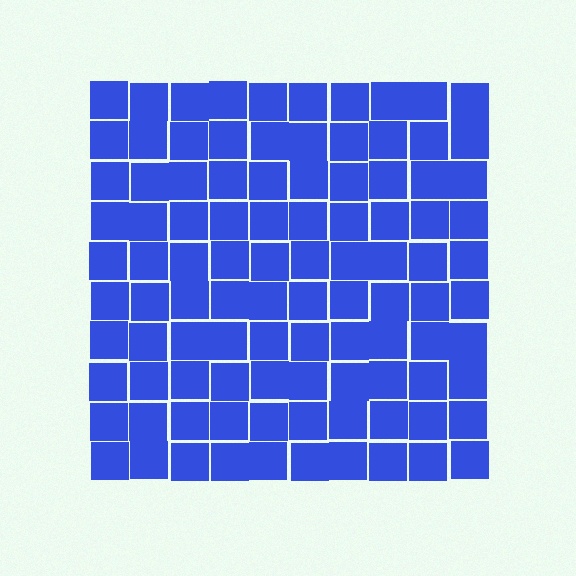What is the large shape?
The large shape is a square.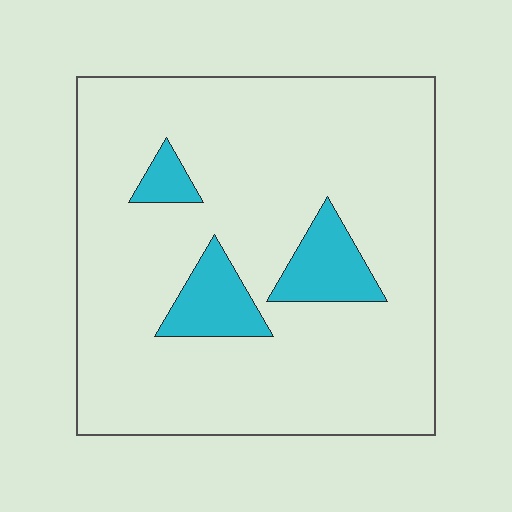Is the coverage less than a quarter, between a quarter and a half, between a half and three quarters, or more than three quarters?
Less than a quarter.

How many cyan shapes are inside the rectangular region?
3.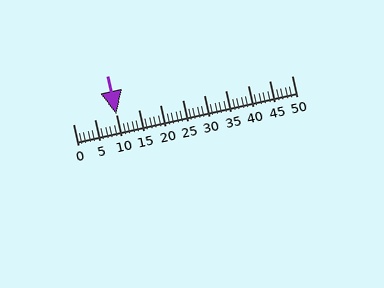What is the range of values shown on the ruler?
The ruler shows values from 0 to 50.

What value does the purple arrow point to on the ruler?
The purple arrow points to approximately 10.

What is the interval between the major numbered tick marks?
The major tick marks are spaced 5 units apart.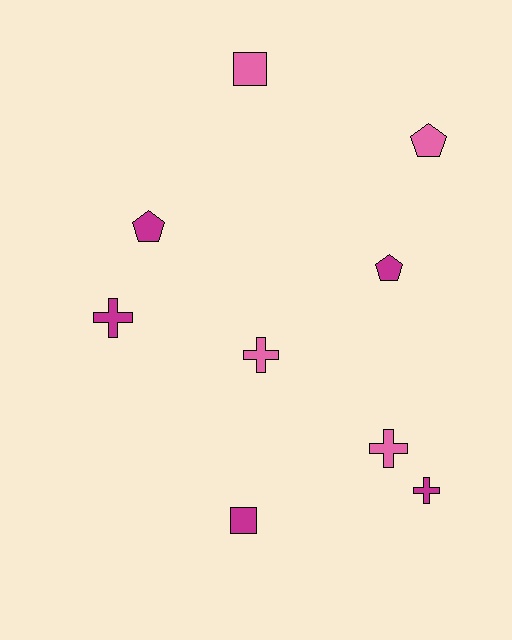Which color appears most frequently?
Magenta, with 5 objects.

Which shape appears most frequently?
Cross, with 4 objects.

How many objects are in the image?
There are 9 objects.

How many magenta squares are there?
There is 1 magenta square.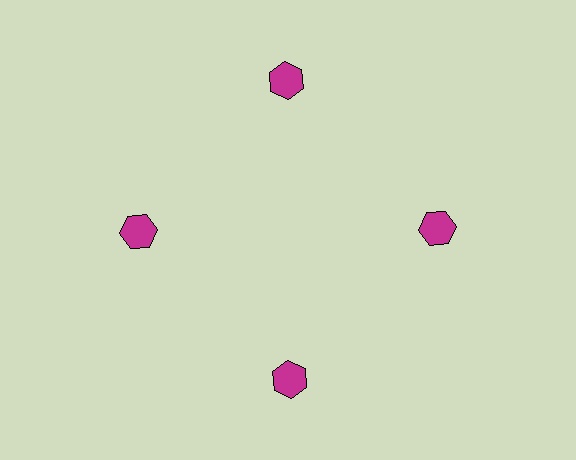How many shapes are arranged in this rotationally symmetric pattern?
There are 4 shapes, arranged in 4 groups of 1.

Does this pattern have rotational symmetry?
Yes, this pattern has 4-fold rotational symmetry. It looks the same after rotating 90 degrees around the center.